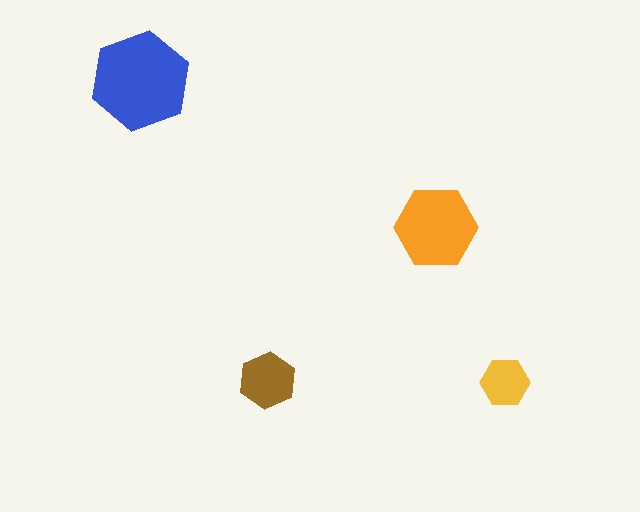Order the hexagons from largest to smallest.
the blue one, the orange one, the brown one, the yellow one.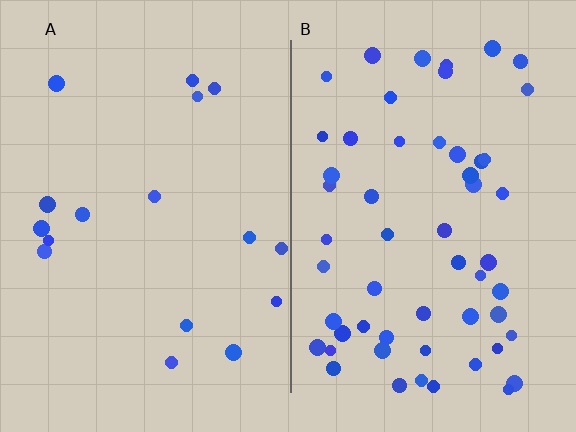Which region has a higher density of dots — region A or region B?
B (the right).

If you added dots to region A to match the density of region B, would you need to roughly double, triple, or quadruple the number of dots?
Approximately triple.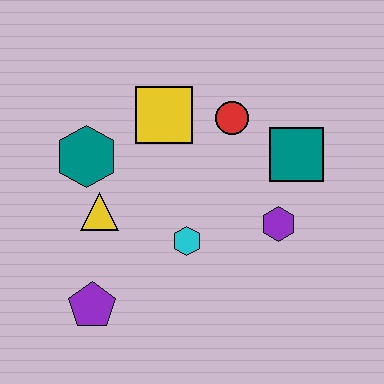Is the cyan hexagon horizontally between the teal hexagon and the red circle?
Yes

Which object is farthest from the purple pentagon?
The teal square is farthest from the purple pentagon.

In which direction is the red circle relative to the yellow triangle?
The red circle is to the right of the yellow triangle.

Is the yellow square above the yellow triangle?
Yes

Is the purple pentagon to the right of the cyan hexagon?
No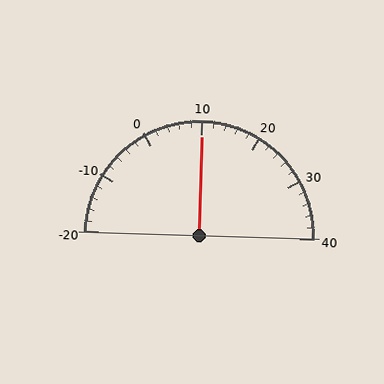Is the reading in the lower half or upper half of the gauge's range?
The reading is in the upper half of the range (-20 to 40).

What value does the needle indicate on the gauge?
The needle indicates approximately 10.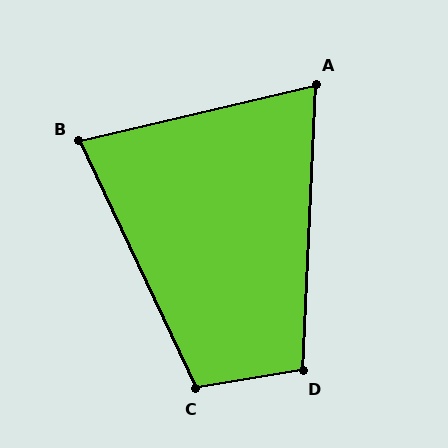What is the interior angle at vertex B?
Approximately 78 degrees (acute).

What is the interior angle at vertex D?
Approximately 102 degrees (obtuse).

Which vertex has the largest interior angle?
C, at approximately 106 degrees.